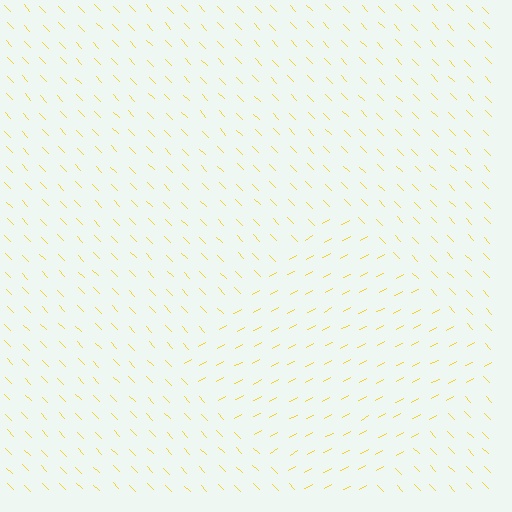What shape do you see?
I see a diamond.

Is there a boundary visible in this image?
Yes, there is a texture boundary formed by a change in line orientation.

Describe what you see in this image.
The image is filled with small yellow line segments. A diamond region in the image has lines oriented differently from the surrounding lines, creating a visible texture boundary.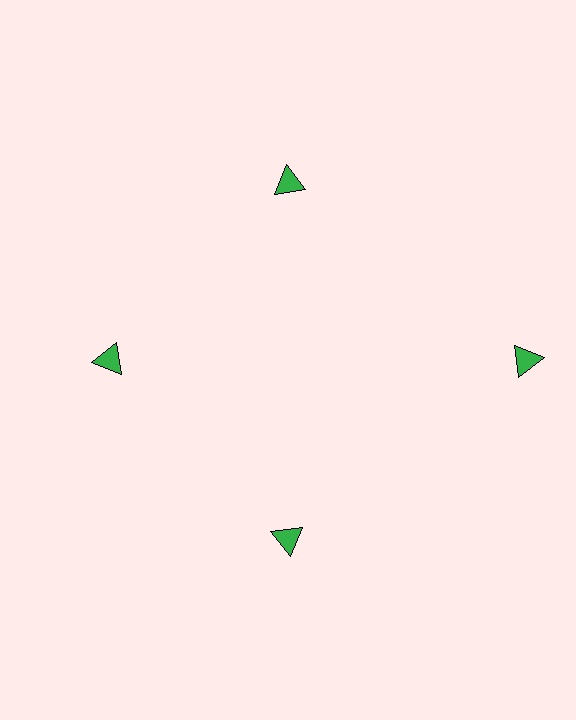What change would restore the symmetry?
The symmetry would be restored by moving it inward, back onto the ring so that all 4 triangles sit at equal angles and equal distance from the center.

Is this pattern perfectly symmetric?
No. The 4 green triangles are arranged in a ring, but one element near the 3 o'clock position is pushed outward from the center, breaking the 4-fold rotational symmetry.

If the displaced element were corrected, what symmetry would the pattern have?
It would have 4-fold rotational symmetry — the pattern would map onto itself every 90 degrees.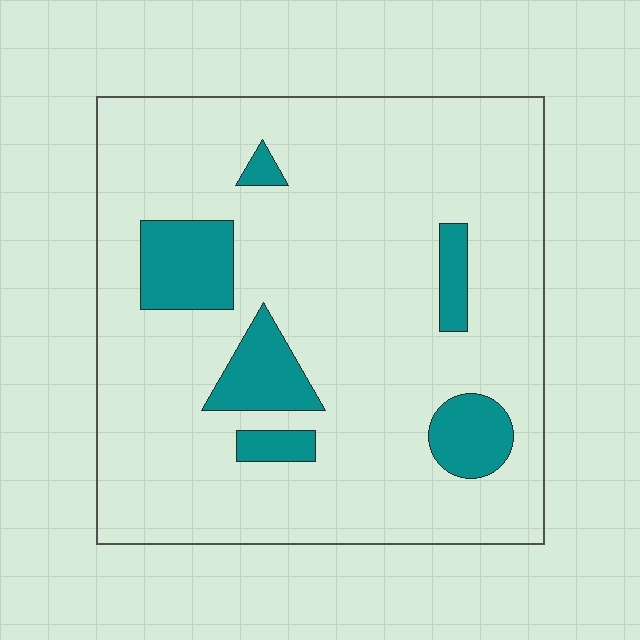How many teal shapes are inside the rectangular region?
6.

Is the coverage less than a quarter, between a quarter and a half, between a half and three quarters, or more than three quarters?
Less than a quarter.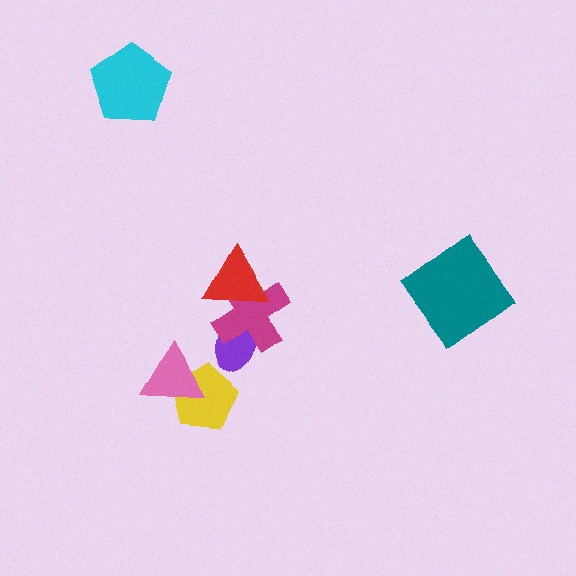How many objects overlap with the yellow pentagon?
1 object overlaps with the yellow pentagon.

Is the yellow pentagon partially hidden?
Yes, it is partially covered by another shape.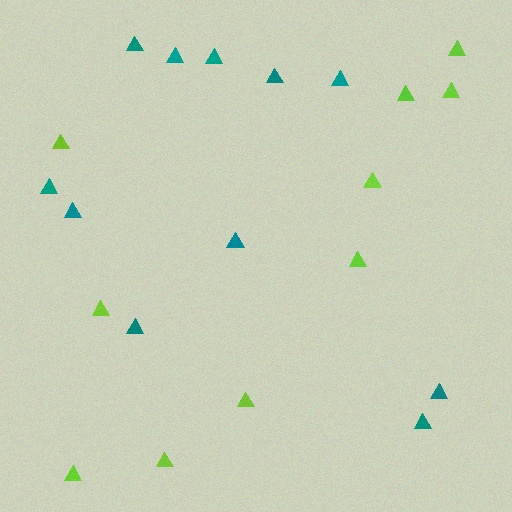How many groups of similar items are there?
There are 2 groups: one group of teal triangles (11) and one group of lime triangles (10).